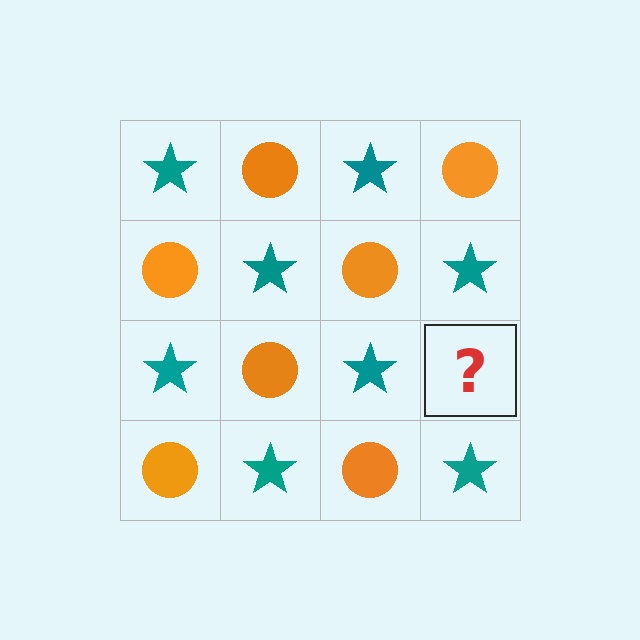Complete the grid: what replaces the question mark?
The question mark should be replaced with an orange circle.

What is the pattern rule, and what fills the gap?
The rule is that it alternates teal star and orange circle in a checkerboard pattern. The gap should be filled with an orange circle.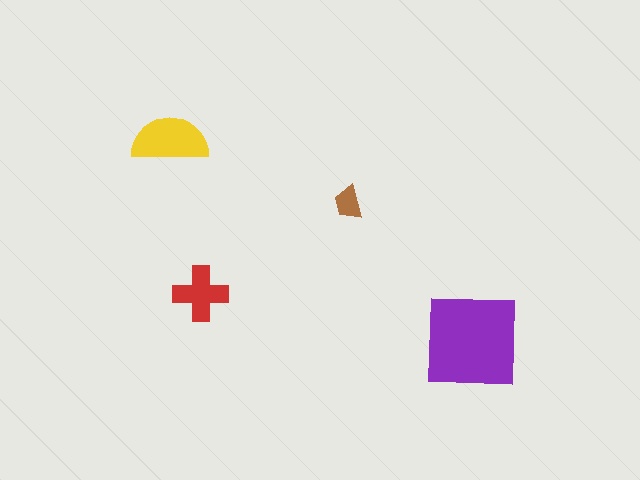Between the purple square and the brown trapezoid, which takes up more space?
The purple square.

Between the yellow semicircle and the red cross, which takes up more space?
The yellow semicircle.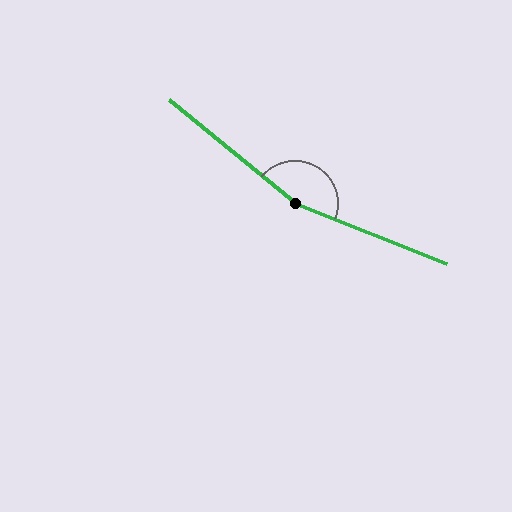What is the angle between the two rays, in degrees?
Approximately 162 degrees.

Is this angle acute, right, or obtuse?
It is obtuse.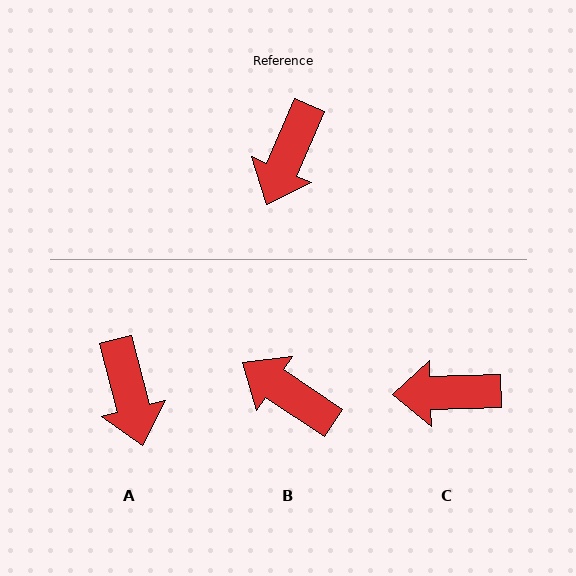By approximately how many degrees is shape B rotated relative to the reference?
Approximately 100 degrees clockwise.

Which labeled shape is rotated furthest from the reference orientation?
B, about 100 degrees away.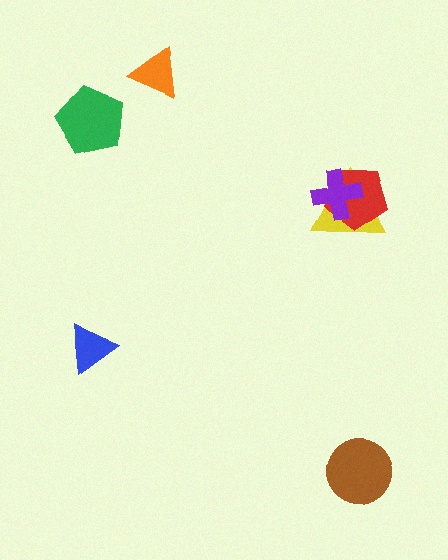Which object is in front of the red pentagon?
The purple cross is in front of the red pentagon.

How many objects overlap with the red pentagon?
2 objects overlap with the red pentagon.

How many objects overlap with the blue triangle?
0 objects overlap with the blue triangle.